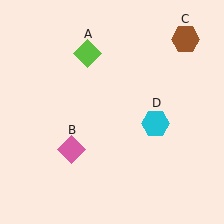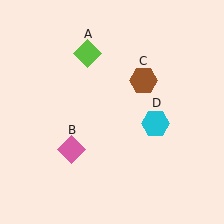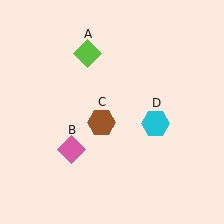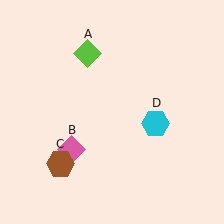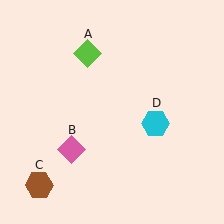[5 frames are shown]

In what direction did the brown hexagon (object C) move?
The brown hexagon (object C) moved down and to the left.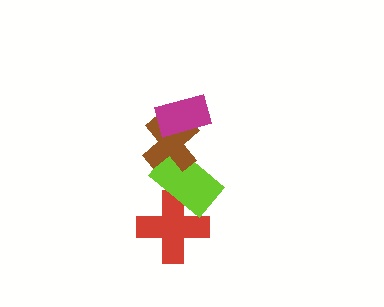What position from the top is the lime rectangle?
The lime rectangle is 3rd from the top.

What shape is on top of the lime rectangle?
The brown cross is on top of the lime rectangle.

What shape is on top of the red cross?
The lime rectangle is on top of the red cross.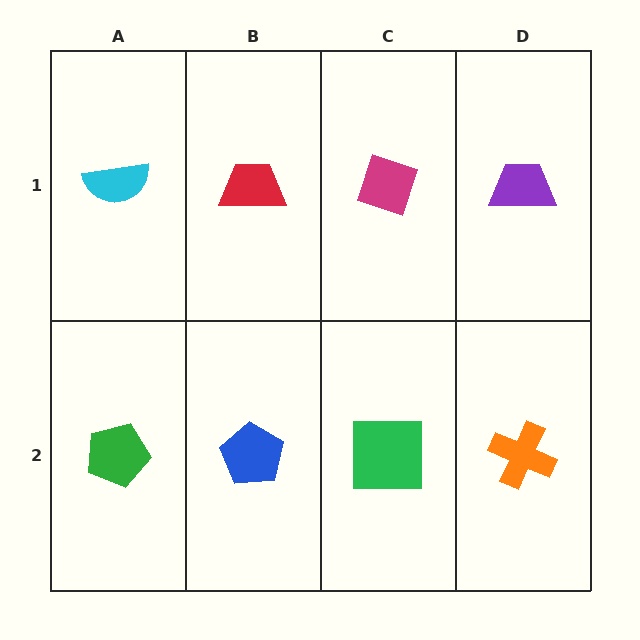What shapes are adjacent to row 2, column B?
A red trapezoid (row 1, column B), a green pentagon (row 2, column A), a green square (row 2, column C).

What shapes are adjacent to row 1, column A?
A green pentagon (row 2, column A), a red trapezoid (row 1, column B).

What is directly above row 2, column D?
A purple trapezoid.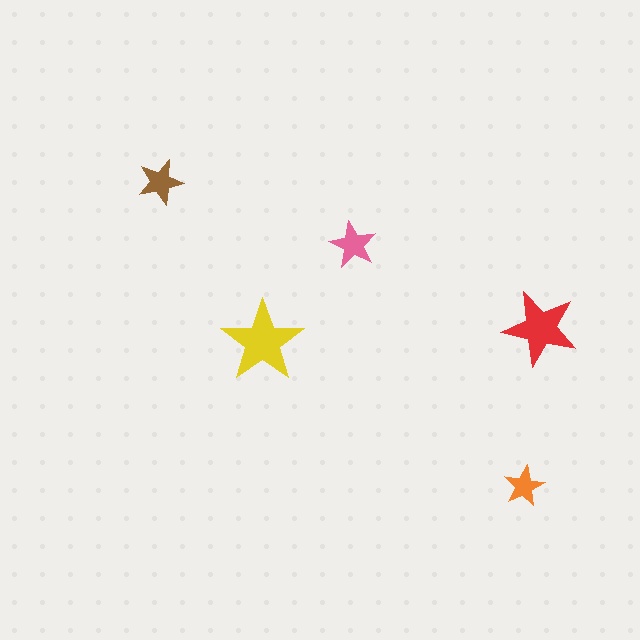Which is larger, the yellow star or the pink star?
The yellow one.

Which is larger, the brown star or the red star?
The red one.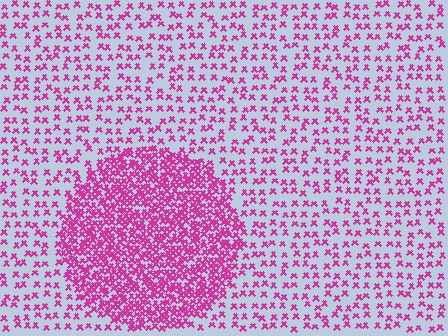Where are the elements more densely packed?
The elements are more densely packed inside the circle boundary.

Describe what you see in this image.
The image contains small magenta elements arranged at two different densities. A circle-shaped region is visible where the elements are more densely packed than the surrounding area.